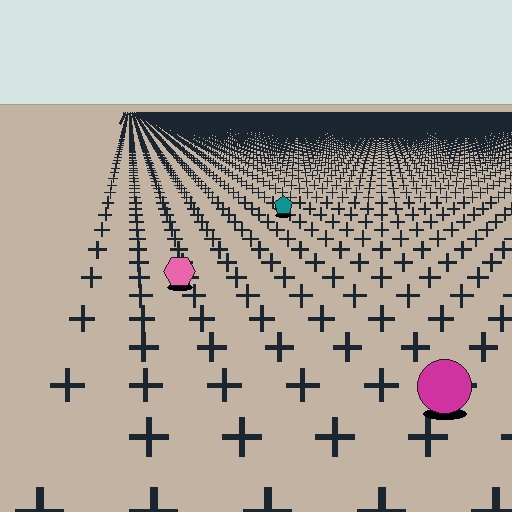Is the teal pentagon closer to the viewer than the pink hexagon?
No. The pink hexagon is closer — you can tell from the texture gradient: the ground texture is coarser near it.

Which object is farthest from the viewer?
The teal pentagon is farthest from the viewer. It appears smaller and the ground texture around it is denser.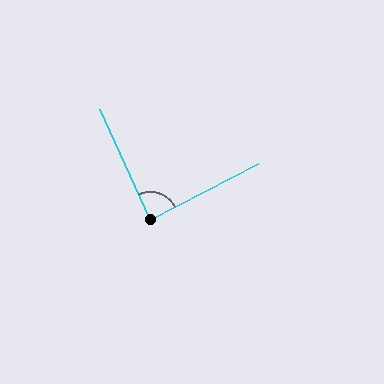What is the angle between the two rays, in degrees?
Approximately 87 degrees.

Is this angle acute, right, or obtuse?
It is approximately a right angle.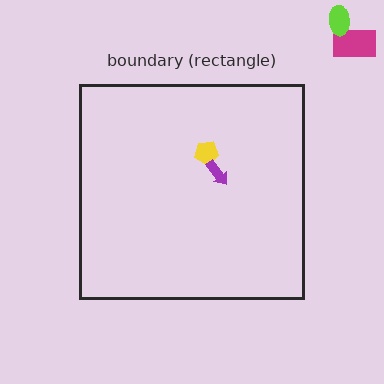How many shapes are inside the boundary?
2 inside, 2 outside.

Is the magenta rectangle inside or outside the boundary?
Outside.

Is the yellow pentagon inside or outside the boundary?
Inside.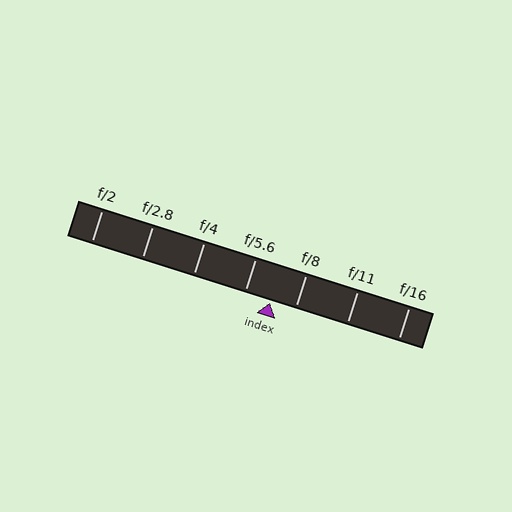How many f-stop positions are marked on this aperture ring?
There are 7 f-stop positions marked.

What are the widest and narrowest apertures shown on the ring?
The widest aperture shown is f/2 and the narrowest is f/16.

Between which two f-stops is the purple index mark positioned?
The index mark is between f/5.6 and f/8.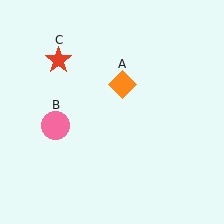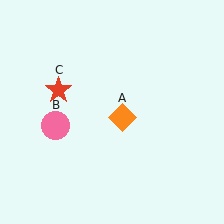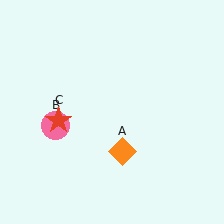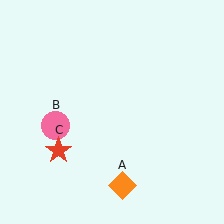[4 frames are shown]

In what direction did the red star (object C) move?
The red star (object C) moved down.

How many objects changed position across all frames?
2 objects changed position: orange diamond (object A), red star (object C).